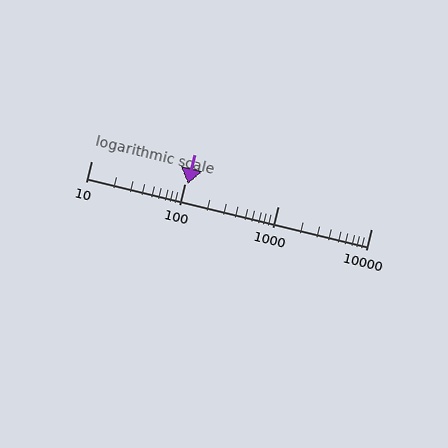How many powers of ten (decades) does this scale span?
The scale spans 3 decades, from 10 to 10000.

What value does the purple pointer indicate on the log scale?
The pointer indicates approximately 110.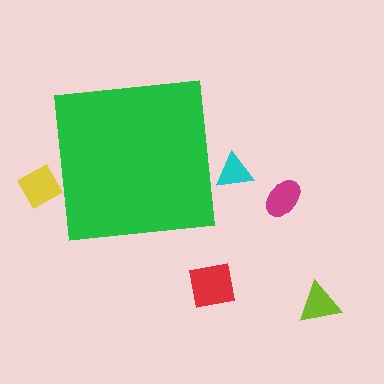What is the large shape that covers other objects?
A green square.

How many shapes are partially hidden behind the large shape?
2 shapes are partially hidden.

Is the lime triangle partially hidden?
No, the lime triangle is fully visible.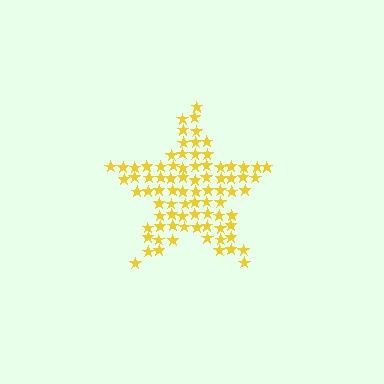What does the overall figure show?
The overall figure shows a star.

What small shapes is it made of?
It is made of small stars.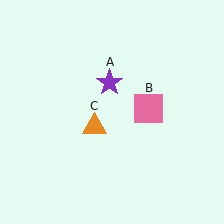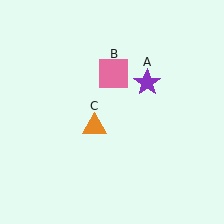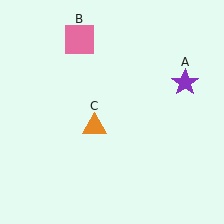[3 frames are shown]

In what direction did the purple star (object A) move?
The purple star (object A) moved right.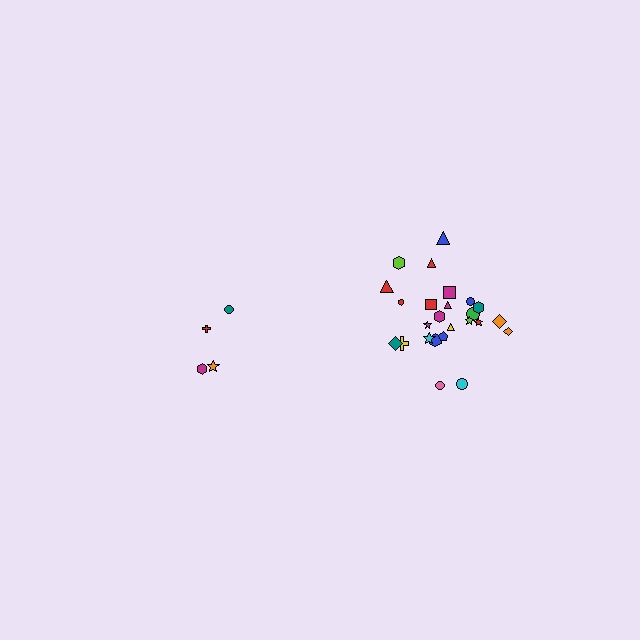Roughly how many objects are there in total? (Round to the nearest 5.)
Roughly 30 objects in total.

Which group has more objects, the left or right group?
The right group.